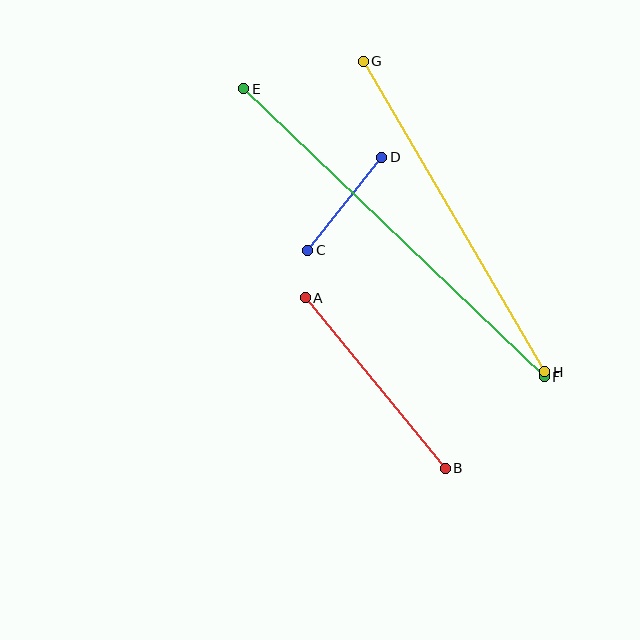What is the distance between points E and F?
The distance is approximately 416 pixels.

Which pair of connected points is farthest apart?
Points E and F are farthest apart.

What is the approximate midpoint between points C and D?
The midpoint is at approximately (345, 204) pixels.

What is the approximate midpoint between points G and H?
The midpoint is at approximately (454, 217) pixels.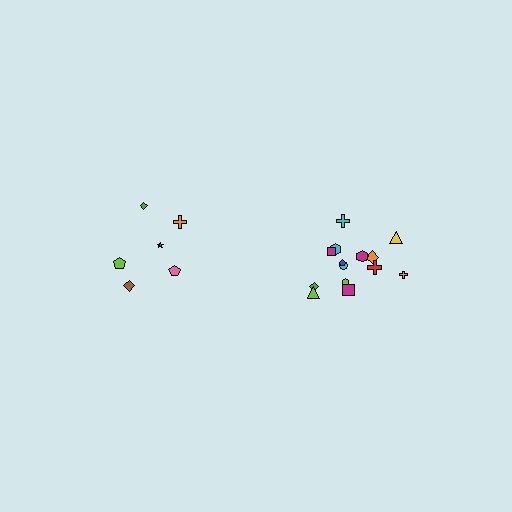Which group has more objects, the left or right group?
The right group.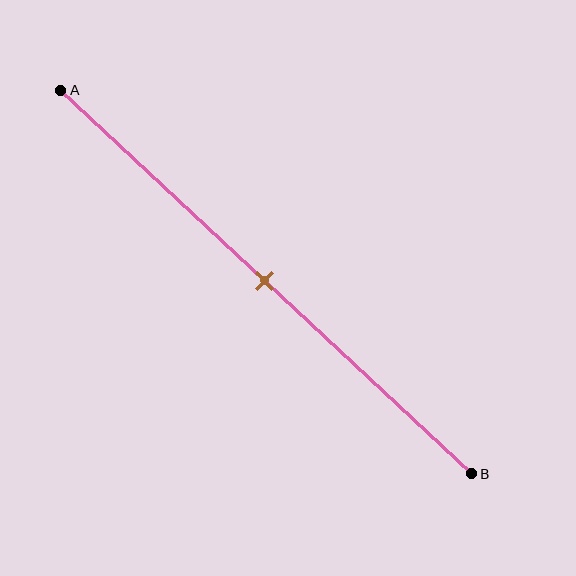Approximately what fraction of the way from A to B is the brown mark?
The brown mark is approximately 50% of the way from A to B.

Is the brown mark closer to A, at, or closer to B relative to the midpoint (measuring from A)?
The brown mark is approximately at the midpoint of segment AB.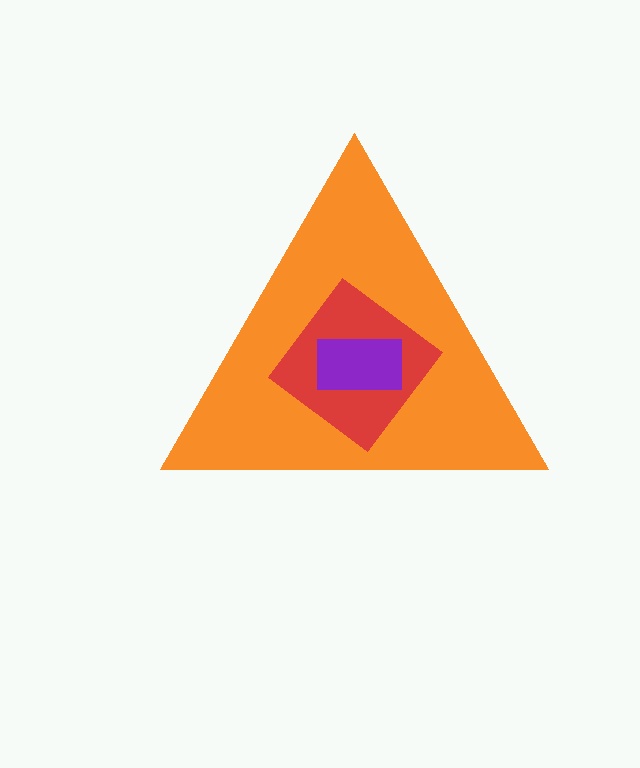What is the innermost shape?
The purple rectangle.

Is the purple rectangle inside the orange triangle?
Yes.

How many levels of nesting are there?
3.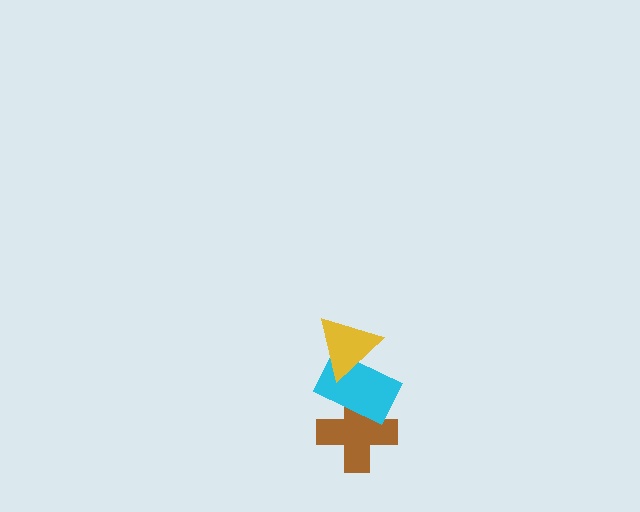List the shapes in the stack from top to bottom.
From top to bottom: the yellow triangle, the cyan rectangle, the brown cross.